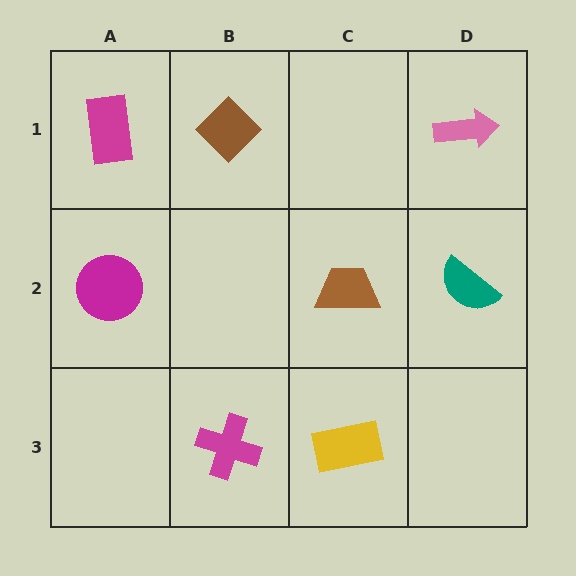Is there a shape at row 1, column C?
No, that cell is empty.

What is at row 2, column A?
A magenta circle.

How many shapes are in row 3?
2 shapes.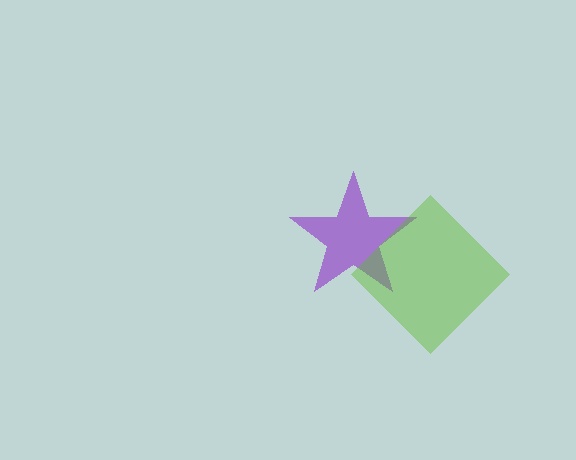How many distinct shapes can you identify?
There are 2 distinct shapes: a purple star, a lime diamond.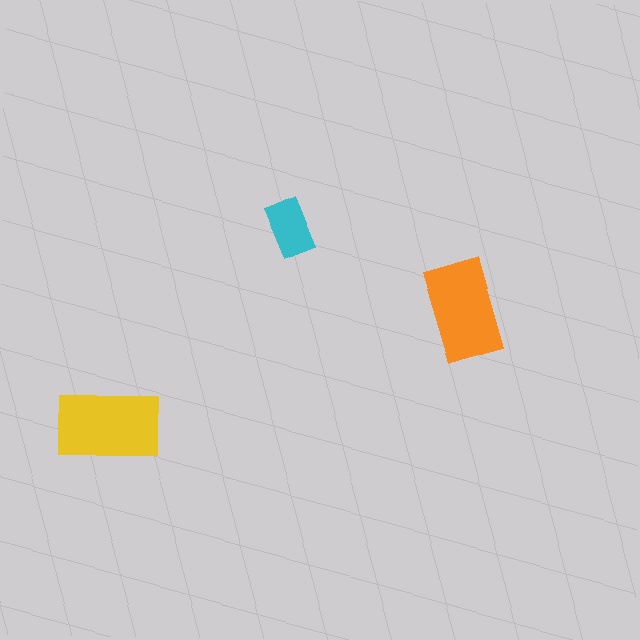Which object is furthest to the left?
The yellow rectangle is leftmost.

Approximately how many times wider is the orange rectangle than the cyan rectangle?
About 1.5 times wider.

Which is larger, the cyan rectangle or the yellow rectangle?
The yellow one.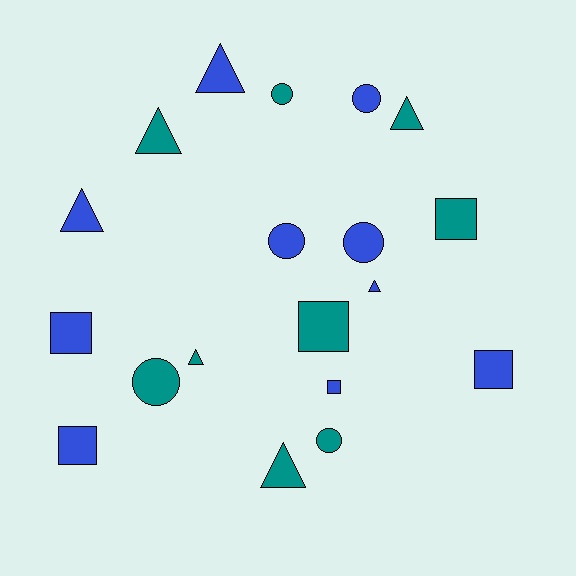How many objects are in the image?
There are 19 objects.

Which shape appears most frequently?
Triangle, with 7 objects.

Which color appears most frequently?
Blue, with 10 objects.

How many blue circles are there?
There are 3 blue circles.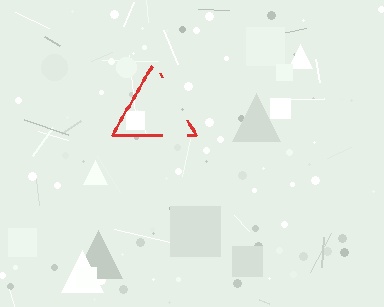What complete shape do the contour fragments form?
The contour fragments form a triangle.